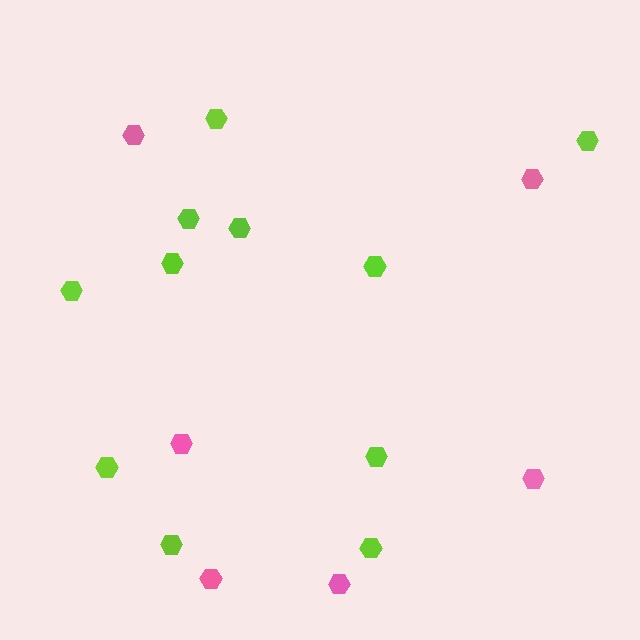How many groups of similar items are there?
There are 2 groups: one group of lime hexagons (11) and one group of pink hexagons (6).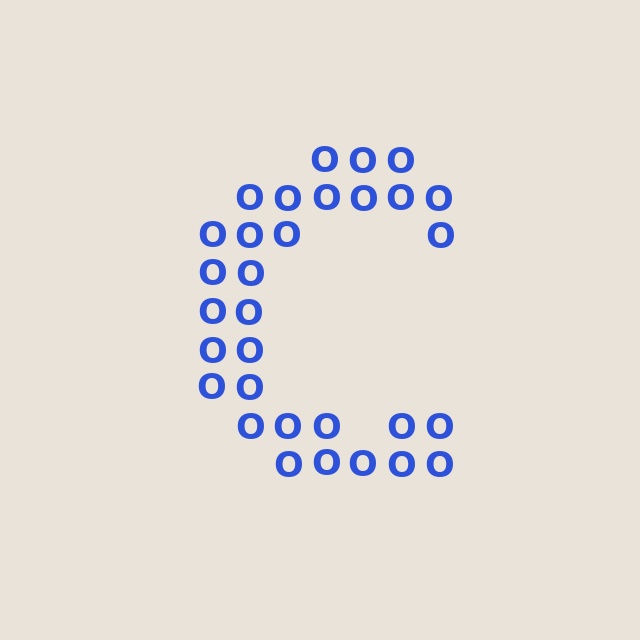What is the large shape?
The large shape is the letter C.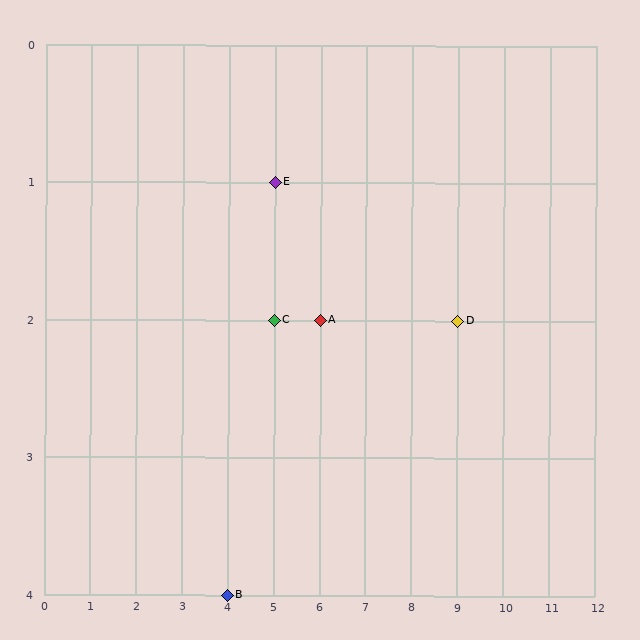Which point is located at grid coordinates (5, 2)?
Point C is at (5, 2).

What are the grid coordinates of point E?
Point E is at grid coordinates (5, 1).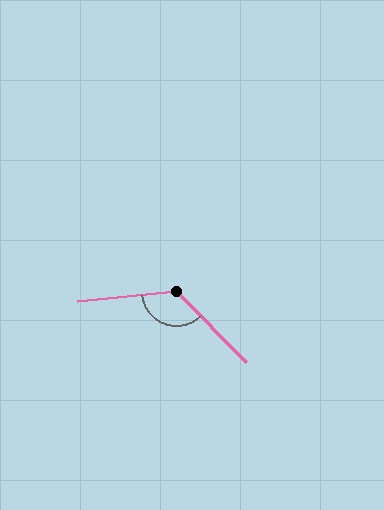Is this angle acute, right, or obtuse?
It is obtuse.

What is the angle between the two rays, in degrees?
Approximately 128 degrees.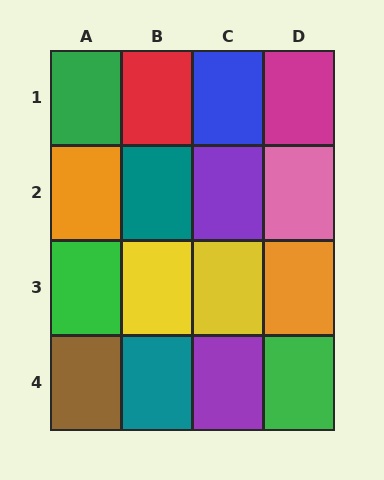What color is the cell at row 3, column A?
Green.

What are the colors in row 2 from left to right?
Orange, teal, purple, pink.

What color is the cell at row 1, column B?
Red.